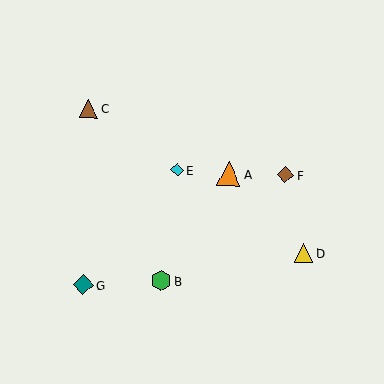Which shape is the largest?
The orange triangle (labeled A) is the largest.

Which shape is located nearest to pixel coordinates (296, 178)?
The brown diamond (labeled F) at (285, 175) is nearest to that location.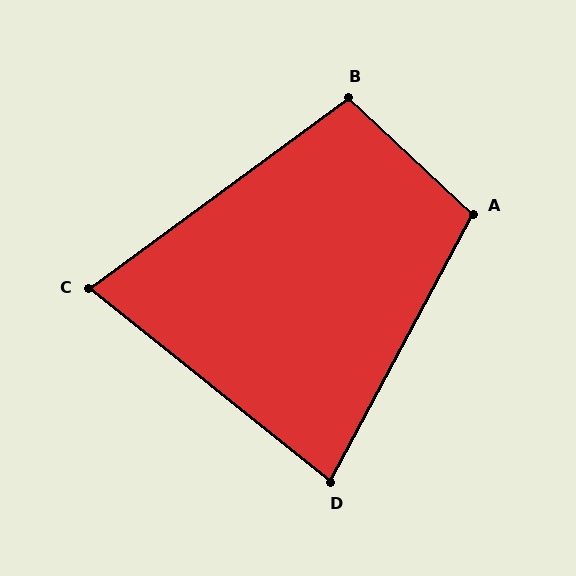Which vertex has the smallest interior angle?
C, at approximately 75 degrees.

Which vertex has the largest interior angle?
A, at approximately 105 degrees.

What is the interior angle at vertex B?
Approximately 101 degrees (obtuse).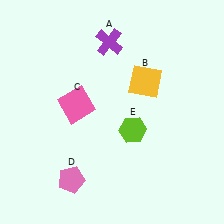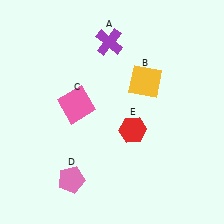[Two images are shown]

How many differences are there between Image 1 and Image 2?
There is 1 difference between the two images.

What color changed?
The hexagon (E) changed from lime in Image 1 to red in Image 2.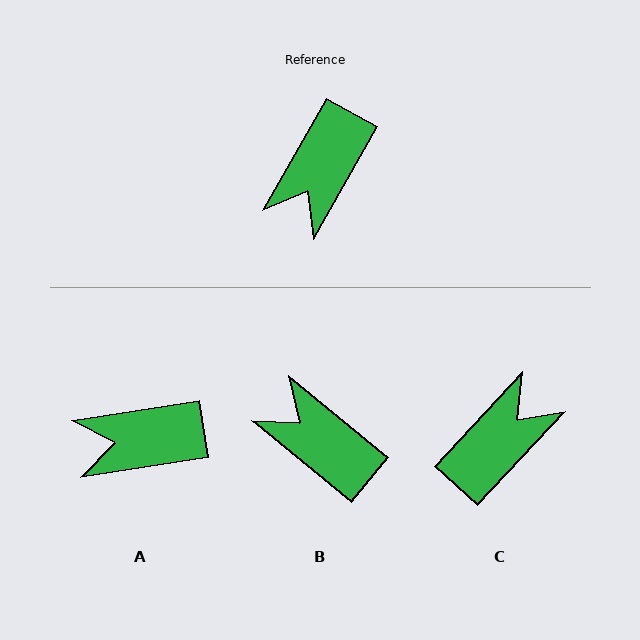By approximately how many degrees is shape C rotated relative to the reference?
Approximately 167 degrees counter-clockwise.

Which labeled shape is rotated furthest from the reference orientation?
C, about 167 degrees away.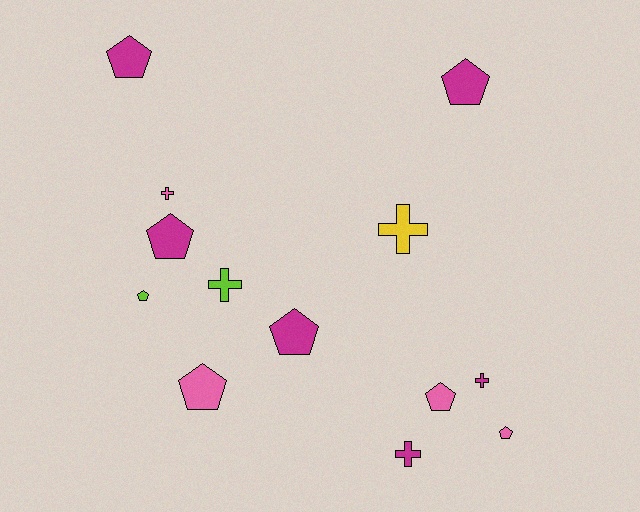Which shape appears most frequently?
Pentagon, with 8 objects.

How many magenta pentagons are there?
There are 4 magenta pentagons.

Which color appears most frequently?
Magenta, with 6 objects.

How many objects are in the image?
There are 13 objects.